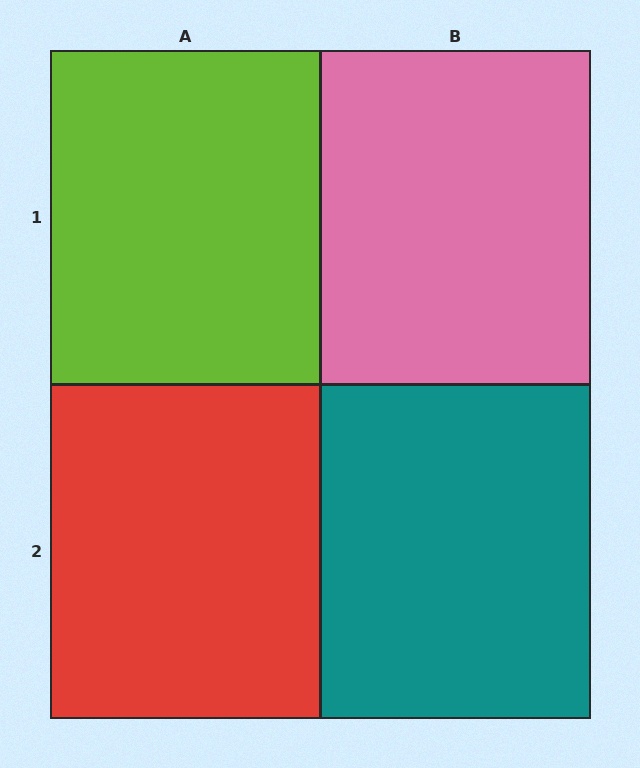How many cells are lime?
1 cell is lime.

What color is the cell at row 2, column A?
Red.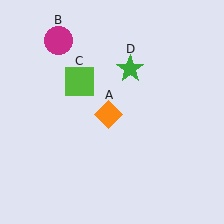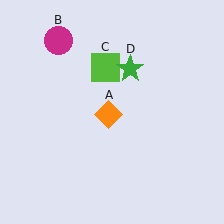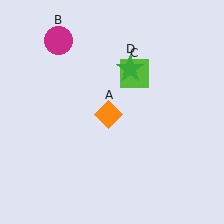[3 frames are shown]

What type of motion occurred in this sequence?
The lime square (object C) rotated clockwise around the center of the scene.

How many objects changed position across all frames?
1 object changed position: lime square (object C).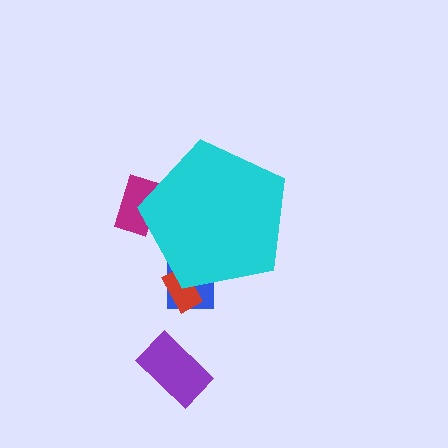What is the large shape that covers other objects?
A cyan pentagon.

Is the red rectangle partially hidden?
Yes, the red rectangle is partially hidden behind the cyan pentagon.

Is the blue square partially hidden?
Yes, the blue square is partially hidden behind the cyan pentagon.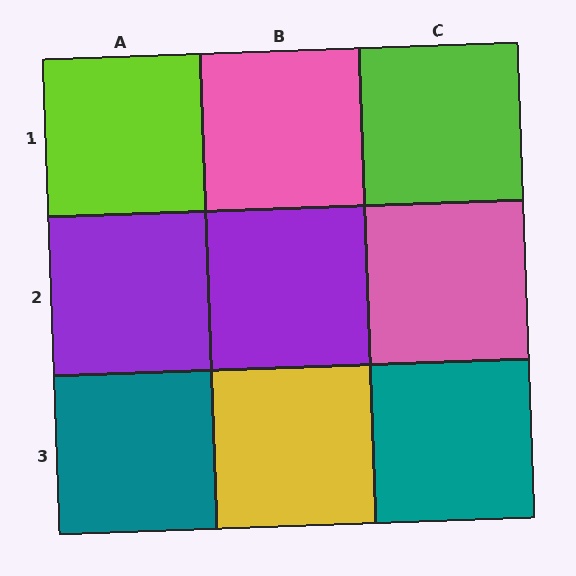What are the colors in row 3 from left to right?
Teal, yellow, teal.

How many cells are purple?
2 cells are purple.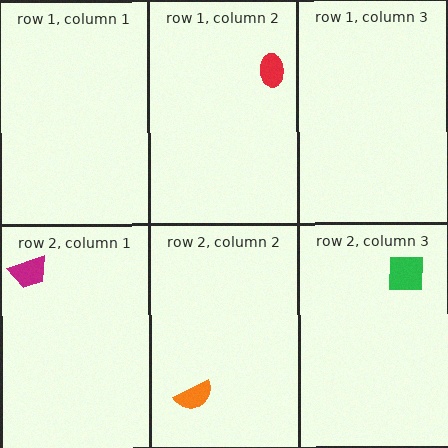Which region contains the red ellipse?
The row 1, column 2 region.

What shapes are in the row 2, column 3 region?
The green square.